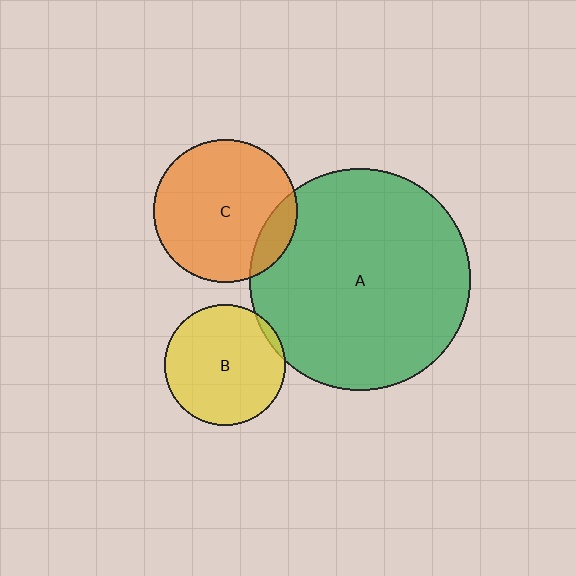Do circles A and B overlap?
Yes.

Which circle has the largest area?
Circle A (green).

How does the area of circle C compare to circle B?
Approximately 1.4 times.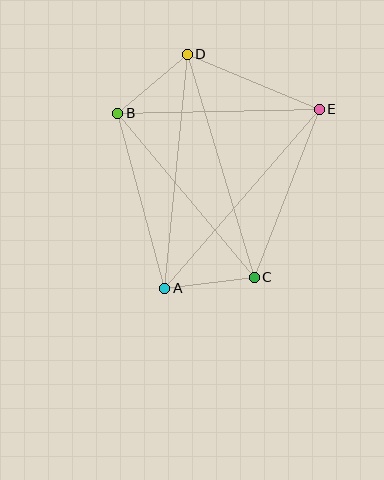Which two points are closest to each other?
Points A and C are closest to each other.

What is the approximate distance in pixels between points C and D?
The distance between C and D is approximately 233 pixels.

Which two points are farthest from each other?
Points A and E are farthest from each other.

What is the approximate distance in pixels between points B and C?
The distance between B and C is approximately 214 pixels.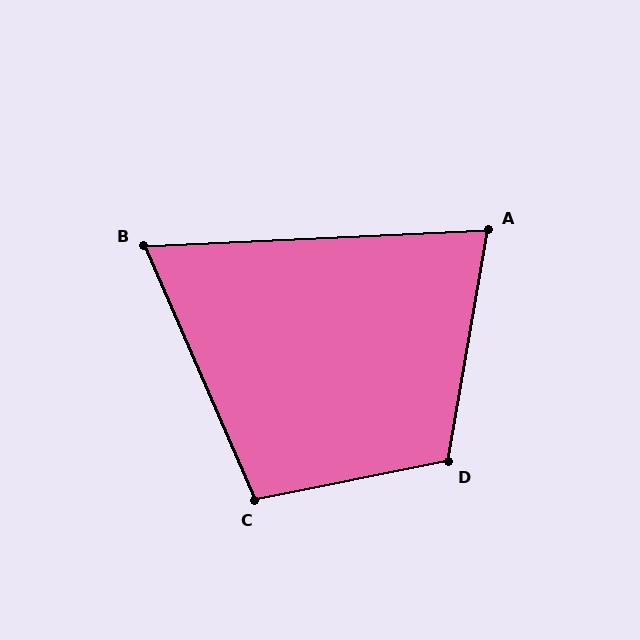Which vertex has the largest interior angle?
D, at approximately 111 degrees.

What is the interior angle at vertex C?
Approximately 102 degrees (obtuse).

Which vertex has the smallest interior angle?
B, at approximately 69 degrees.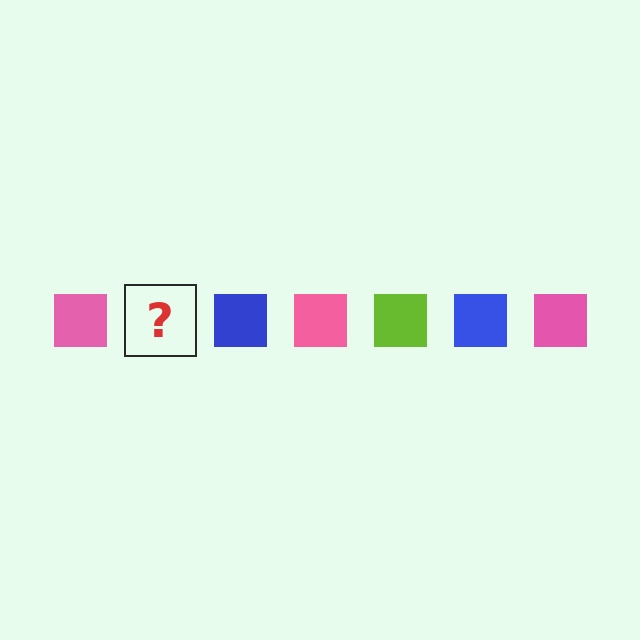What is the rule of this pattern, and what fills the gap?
The rule is that the pattern cycles through pink, lime, blue squares. The gap should be filled with a lime square.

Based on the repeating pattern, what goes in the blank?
The blank should be a lime square.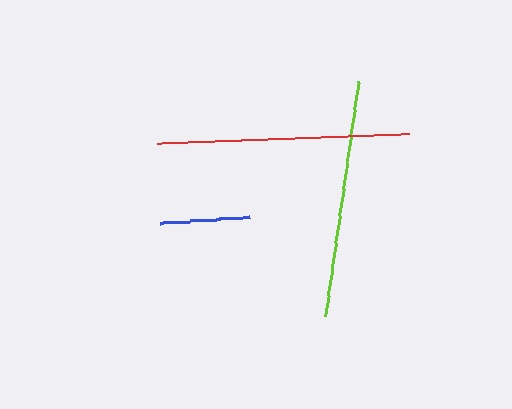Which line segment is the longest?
The red line is the longest at approximately 253 pixels.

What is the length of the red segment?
The red segment is approximately 253 pixels long.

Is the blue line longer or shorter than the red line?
The red line is longer than the blue line.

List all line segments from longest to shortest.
From longest to shortest: red, lime, blue.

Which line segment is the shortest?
The blue line is the shortest at approximately 90 pixels.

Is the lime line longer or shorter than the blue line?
The lime line is longer than the blue line.